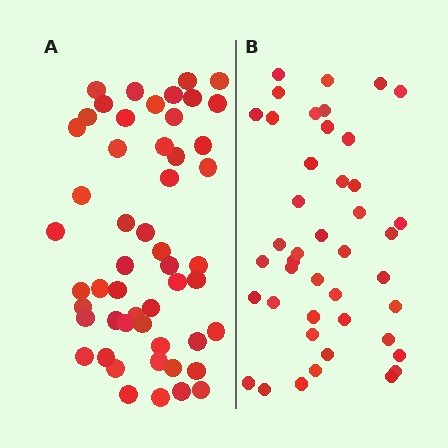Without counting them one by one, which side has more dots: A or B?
Region A (the left region) has more dots.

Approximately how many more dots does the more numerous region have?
Region A has roughly 8 or so more dots than region B.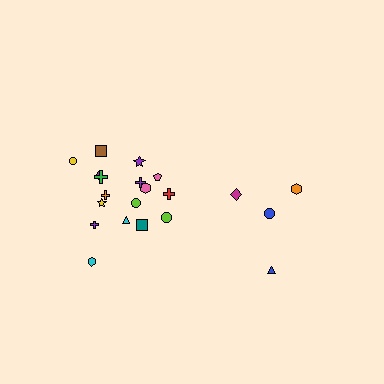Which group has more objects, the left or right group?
The left group.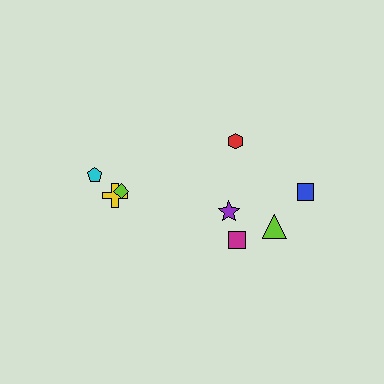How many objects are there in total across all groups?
There are 8 objects.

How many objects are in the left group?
There are 3 objects.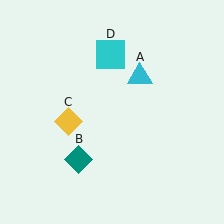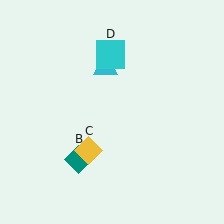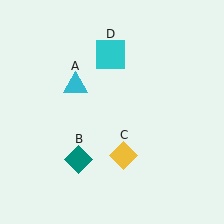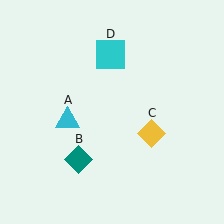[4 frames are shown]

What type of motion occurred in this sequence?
The cyan triangle (object A), yellow diamond (object C) rotated counterclockwise around the center of the scene.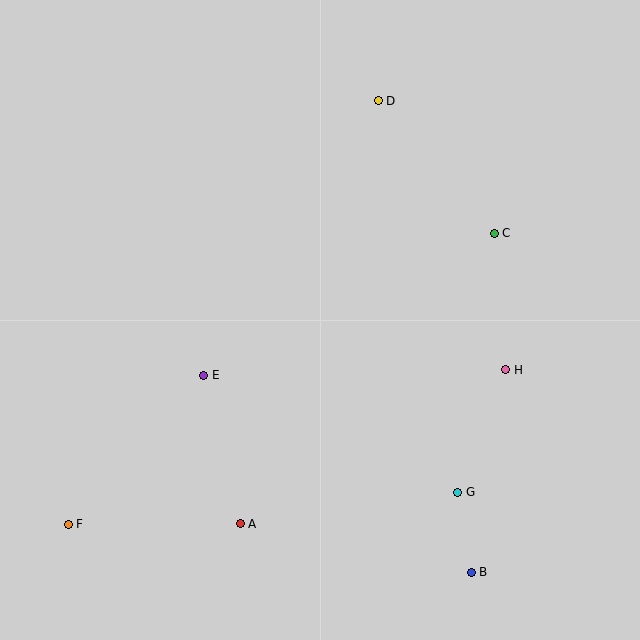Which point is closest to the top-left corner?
Point D is closest to the top-left corner.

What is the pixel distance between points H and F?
The distance between H and F is 464 pixels.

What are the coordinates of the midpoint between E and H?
The midpoint between E and H is at (355, 373).